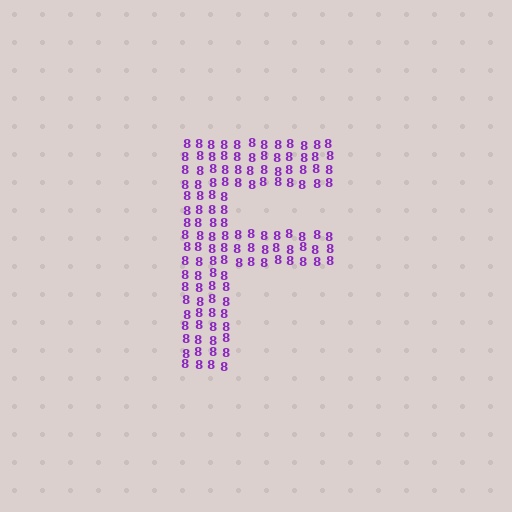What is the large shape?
The large shape is the letter F.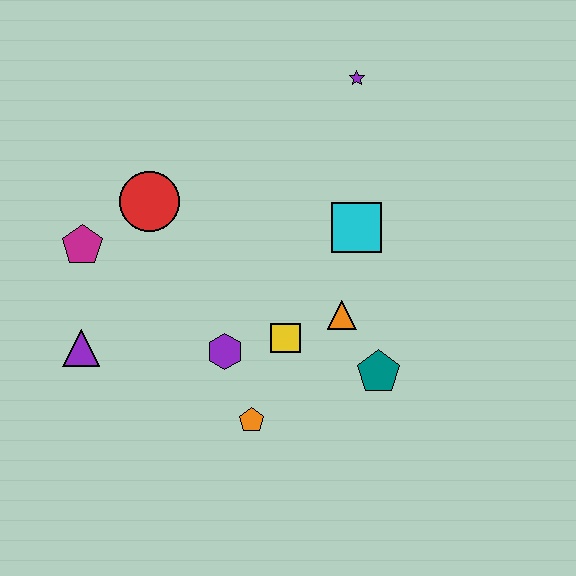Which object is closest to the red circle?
The magenta pentagon is closest to the red circle.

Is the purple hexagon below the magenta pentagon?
Yes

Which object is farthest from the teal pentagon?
The magenta pentagon is farthest from the teal pentagon.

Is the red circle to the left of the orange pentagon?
Yes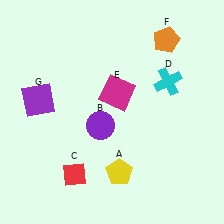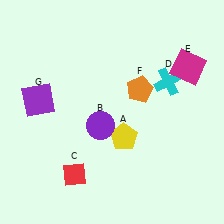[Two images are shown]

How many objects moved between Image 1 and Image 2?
3 objects moved between the two images.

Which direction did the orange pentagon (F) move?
The orange pentagon (F) moved down.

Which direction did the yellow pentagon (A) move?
The yellow pentagon (A) moved up.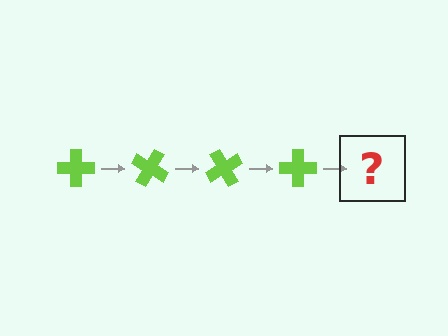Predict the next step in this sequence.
The next step is a lime cross rotated 120 degrees.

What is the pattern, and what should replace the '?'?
The pattern is that the cross rotates 30 degrees each step. The '?' should be a lime cross rotated 120 degrees.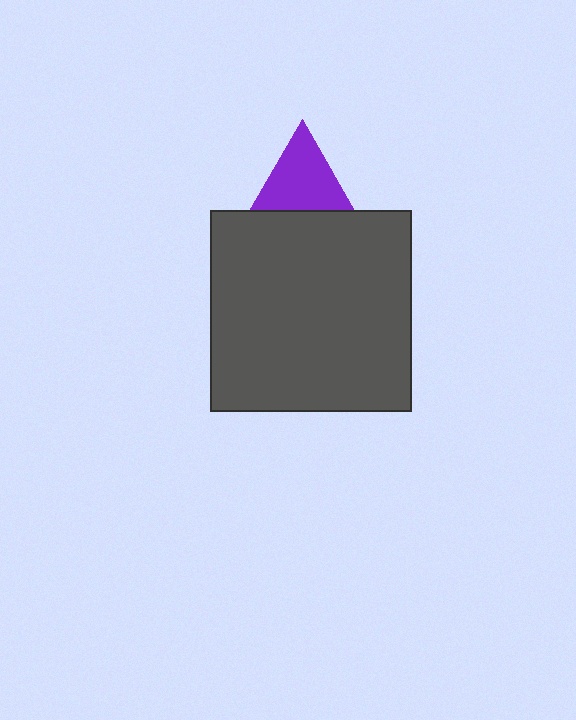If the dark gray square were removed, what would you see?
You would see the complete purple triangle.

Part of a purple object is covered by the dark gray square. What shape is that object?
It is a triangle.